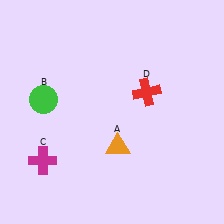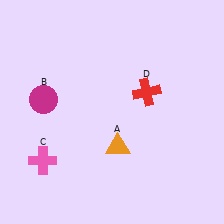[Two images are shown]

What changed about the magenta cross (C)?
In Image 1, C is magenta. In Image 2, it changed to pink.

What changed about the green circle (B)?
In Image 1, B is green. In Image 2, it changed to magenta.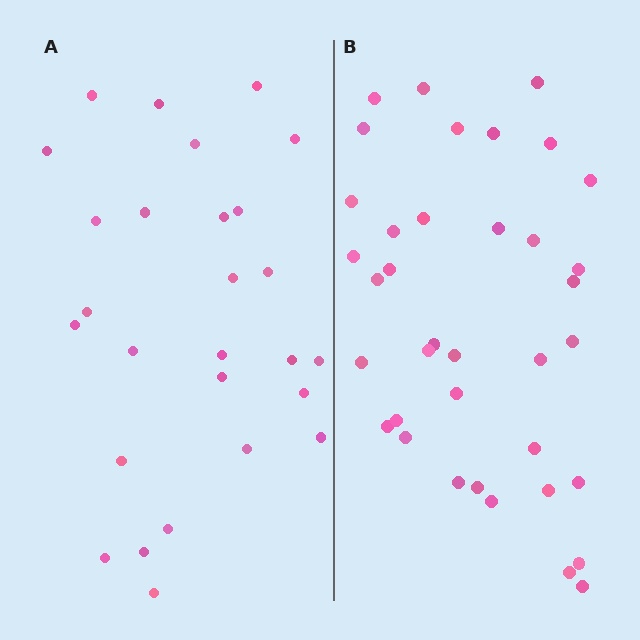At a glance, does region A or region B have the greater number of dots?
Region B (the right region) has more dots.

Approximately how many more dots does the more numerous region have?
Region B has roughly 10 or so more dots than region A.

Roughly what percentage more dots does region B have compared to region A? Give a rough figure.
About 35% more.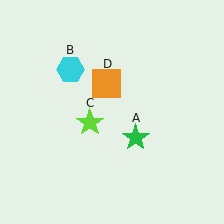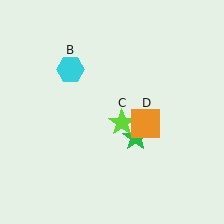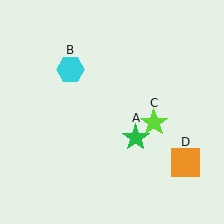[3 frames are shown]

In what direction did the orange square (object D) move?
The orange square (object D) moved down and to the right.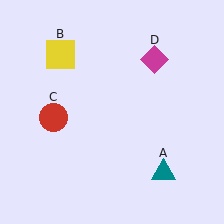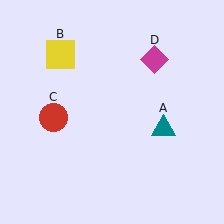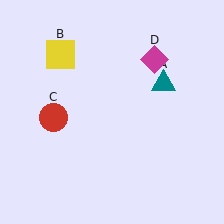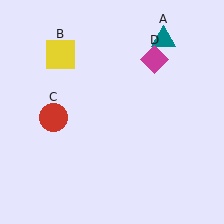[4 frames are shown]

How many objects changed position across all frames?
1 object changed position: teal triangle (object A).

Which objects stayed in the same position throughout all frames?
Yellow square (object B) and red circle (object C) and magenta diamond (object D) remained stationary.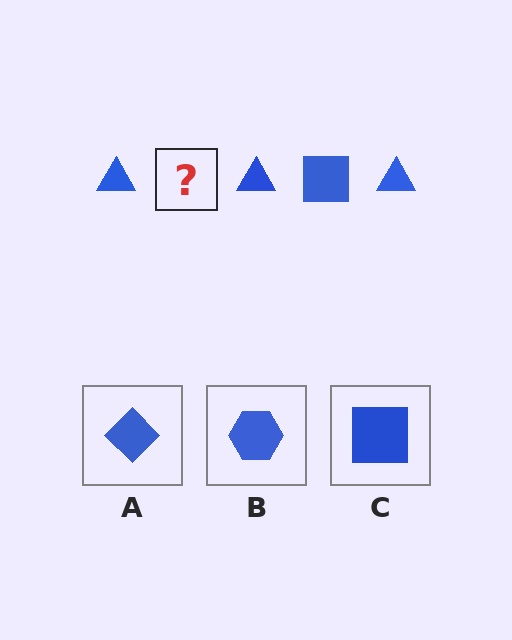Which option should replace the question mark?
Option C.